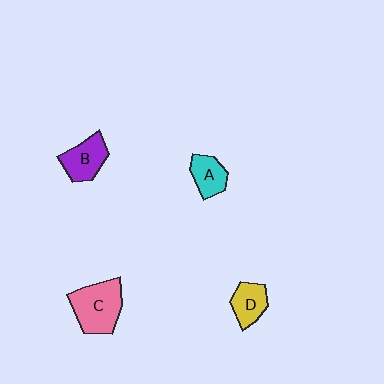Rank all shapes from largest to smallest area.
From largest to smallest: C (pink), B (purple), D (yellow), A (cyan).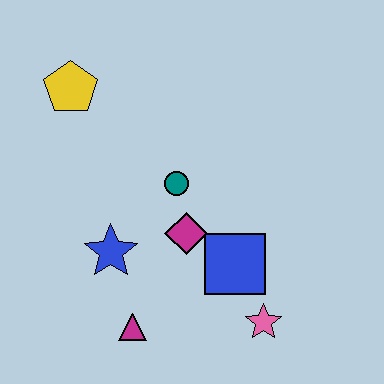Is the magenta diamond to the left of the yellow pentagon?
No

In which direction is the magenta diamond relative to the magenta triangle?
The magenta diamond is above the magenta triangle.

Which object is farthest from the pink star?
The yellow pentagon is farthest from the pink star.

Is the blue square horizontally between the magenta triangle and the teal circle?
No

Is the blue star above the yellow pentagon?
No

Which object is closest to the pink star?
The blue square is closest to the pink star.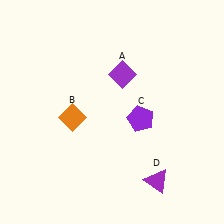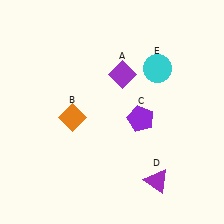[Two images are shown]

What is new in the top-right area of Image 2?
A cyan circle (E) was added in the top-right area of Image 2.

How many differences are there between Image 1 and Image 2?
There is 1 difference between the two images.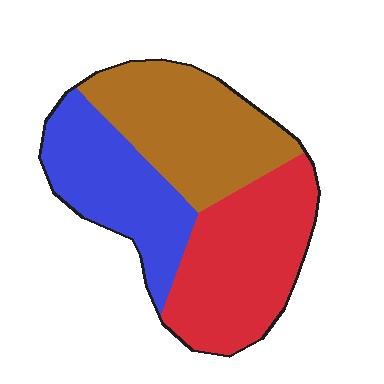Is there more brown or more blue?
Brown.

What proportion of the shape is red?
Red covers roughly 35% of the shape.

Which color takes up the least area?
Blue, at roughly 30%.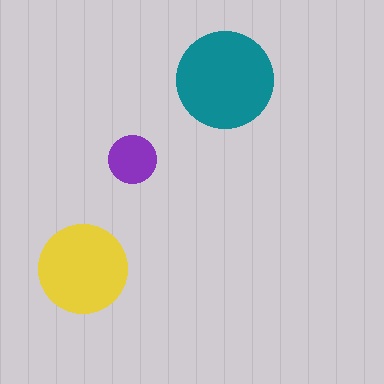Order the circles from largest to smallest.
the teal one, the yellow one, the purple one.